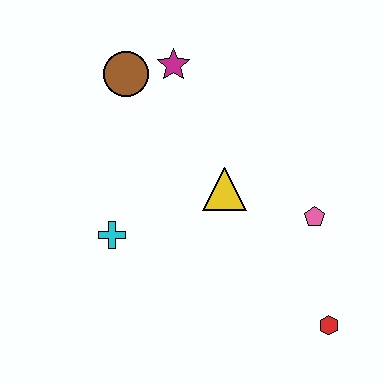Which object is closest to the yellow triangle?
The pink pentagon is closest to the yellow triangle.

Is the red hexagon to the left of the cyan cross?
No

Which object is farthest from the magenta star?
The red hexagon is farthest from the magenta star.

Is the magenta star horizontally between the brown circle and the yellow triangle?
Yes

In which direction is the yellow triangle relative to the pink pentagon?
The yellow triangle is to the left of the pink pentagon.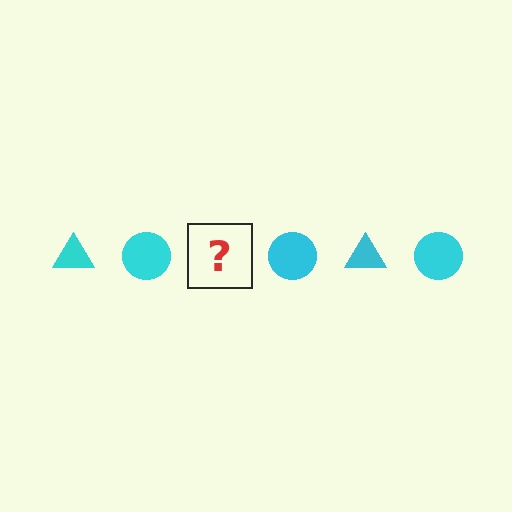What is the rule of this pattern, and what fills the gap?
The rule is that the pattern cycles through triangle, circle shapes in cyan. The gap should be filled with a cyan triangle.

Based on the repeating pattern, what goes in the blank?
The blank should be a cyan triangle.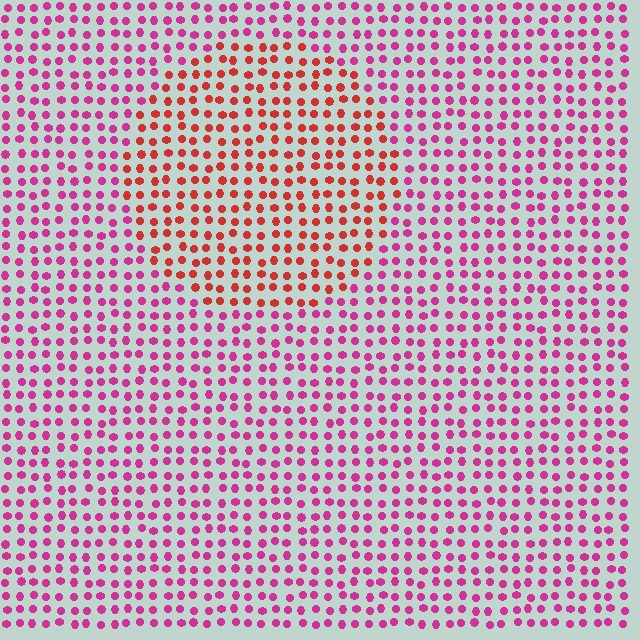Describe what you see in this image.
The image is filled with small magenta elements in a uniform arrangement. A circle-shaped region is visible where the elements are tinted to a slightly different hue, forming a subtle color boundary.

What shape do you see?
I see a circle.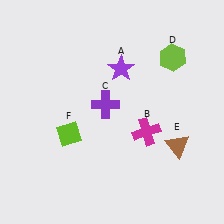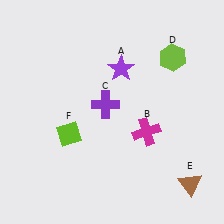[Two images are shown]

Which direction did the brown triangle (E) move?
The brown triangle (E) moved down.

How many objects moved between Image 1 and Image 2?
1 object moved between the two images.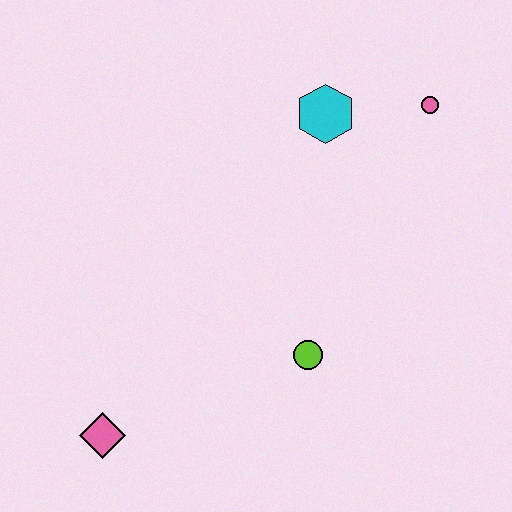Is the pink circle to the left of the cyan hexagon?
No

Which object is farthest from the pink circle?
The pink diamond is farthest from the pink circle.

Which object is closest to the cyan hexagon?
The pink circle is closest to the cyan hexagon.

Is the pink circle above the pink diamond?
Yes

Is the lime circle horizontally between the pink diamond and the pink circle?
Yes